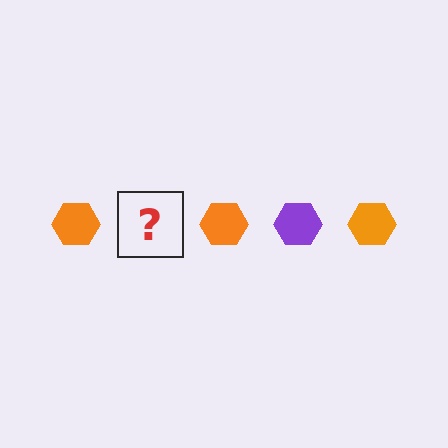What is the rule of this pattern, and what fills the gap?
The rule is that the pattern cycles through orange, purple hexagons. The gap should be filled with a purple hexagon.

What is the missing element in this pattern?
The missing element is a purple hexagon.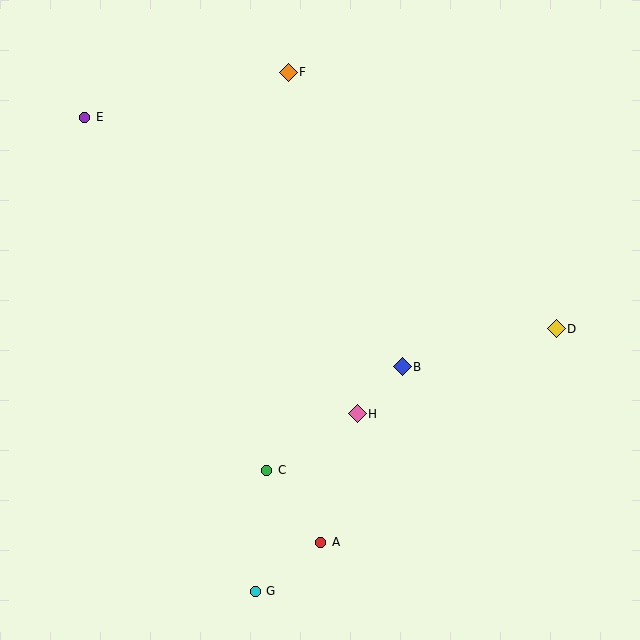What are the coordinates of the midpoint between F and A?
The midpoint between F and A is at (304, 307).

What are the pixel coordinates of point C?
Point C is at (267, 470).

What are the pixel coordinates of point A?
Point A is at (321, 542).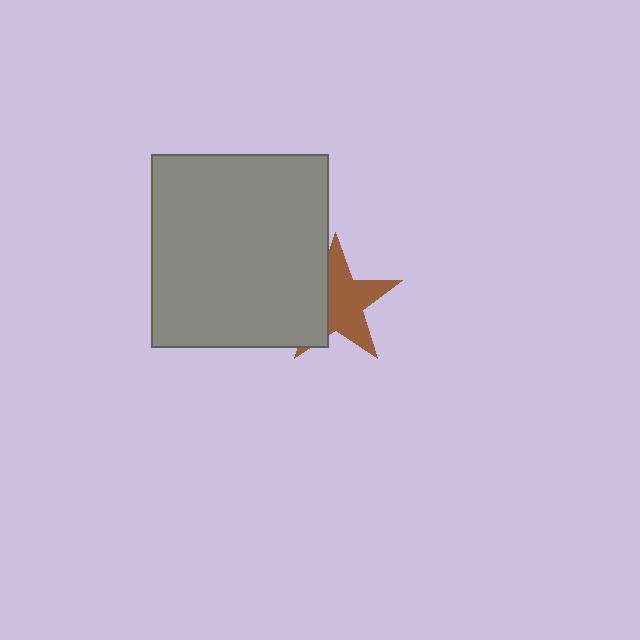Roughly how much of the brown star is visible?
About half of it is visible (roughly 61%).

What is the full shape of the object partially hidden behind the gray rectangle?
The partially hidden object is a brown star.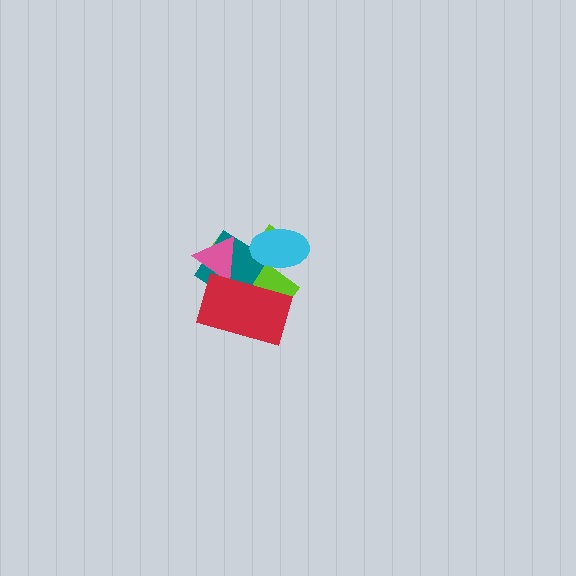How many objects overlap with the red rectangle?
3 objects overlap with the red rectangle.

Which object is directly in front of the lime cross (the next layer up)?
The teal diamond is directly in front of the lime cross.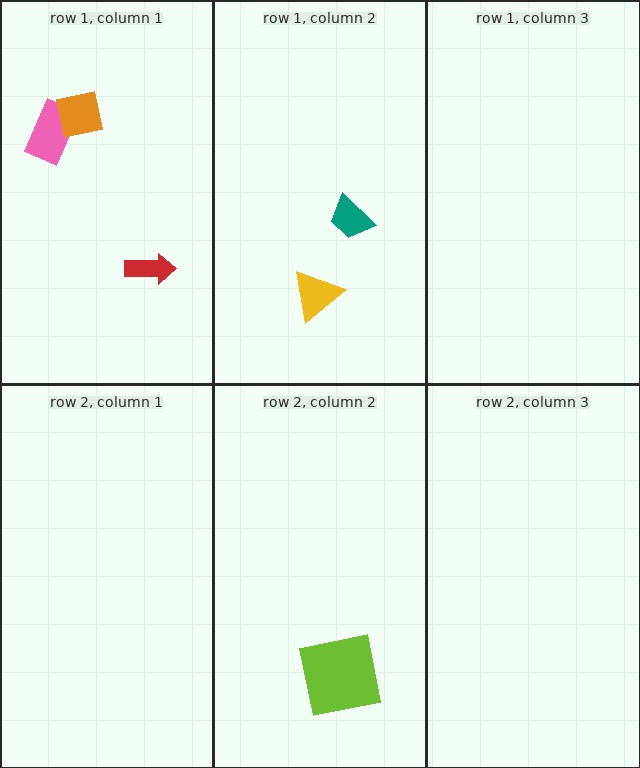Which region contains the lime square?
The row 2, column 2 region.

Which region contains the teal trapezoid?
The row 1, column 2 region.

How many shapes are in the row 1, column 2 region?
2.